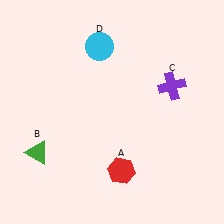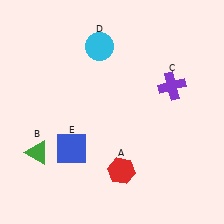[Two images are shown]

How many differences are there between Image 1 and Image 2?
There is 1 difference between the two images.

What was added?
A blue square (E) was added in Image 2.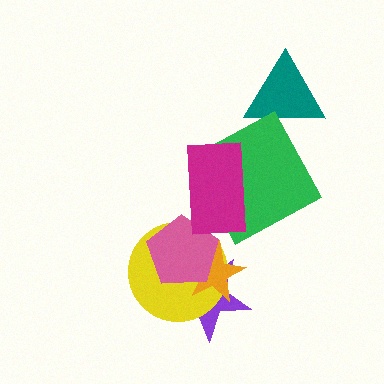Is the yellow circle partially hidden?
Yes, it is partially covered by another shape.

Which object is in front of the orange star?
The pink pentagon is in front of the orange star.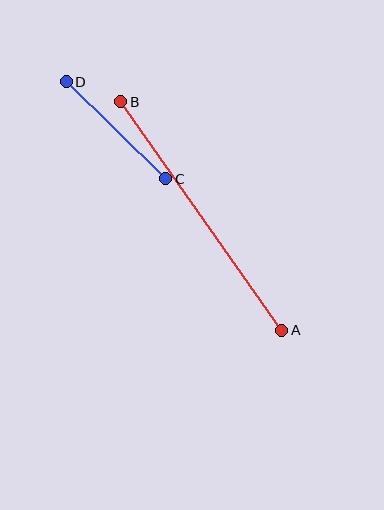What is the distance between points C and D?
The distance is approximately 139 pixels.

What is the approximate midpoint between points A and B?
The midpoint is at approximately (201, 216) pixels.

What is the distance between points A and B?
The distance is approximately 279 pixels.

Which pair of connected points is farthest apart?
Points A and B are farthest apart.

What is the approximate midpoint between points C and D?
The midpoint is at approximately (116, 130) pixels.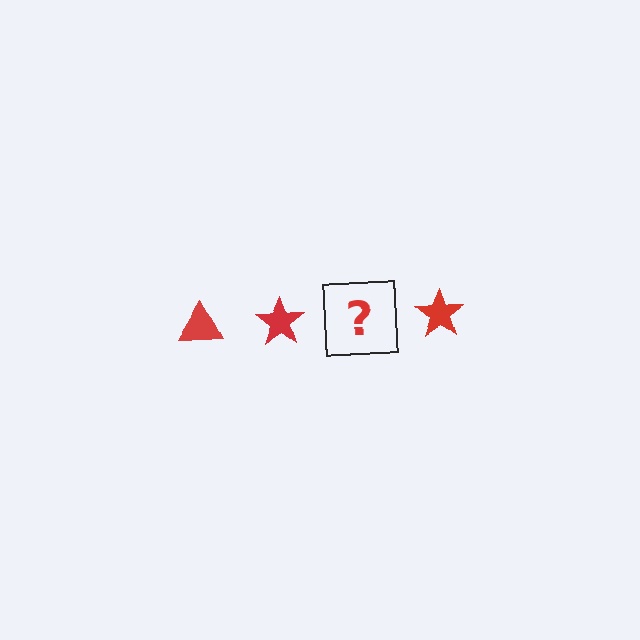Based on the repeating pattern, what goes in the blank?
The blank should be a red triangle.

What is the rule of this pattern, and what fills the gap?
The rule is that the pattern cycles through triangle, star shapes in red. The gap should be filled with a red triangle.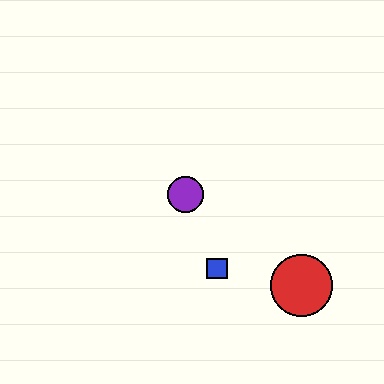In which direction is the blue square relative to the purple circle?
The blue square is below the purple circle.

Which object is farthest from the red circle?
The purple circle is farthest from the red circle.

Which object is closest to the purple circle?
The blue square is closest to the purple circle.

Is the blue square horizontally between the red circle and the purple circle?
Yes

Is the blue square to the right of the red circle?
No